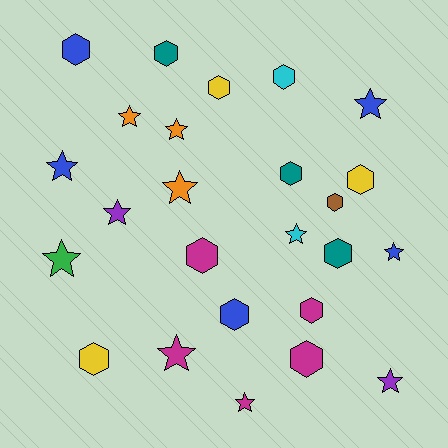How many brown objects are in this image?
There is 1 brown object.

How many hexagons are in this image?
There are 13 hexagons.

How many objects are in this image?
There are 25 objects.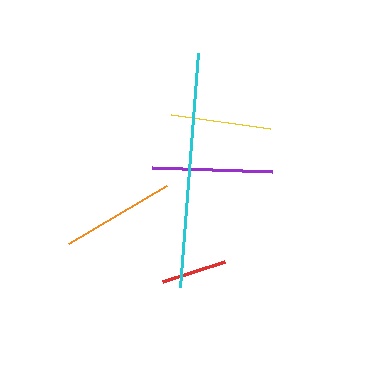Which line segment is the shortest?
The red line is the shortest at approximately 65 pixels.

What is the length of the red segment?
The red segment is approximately 65 pixels long.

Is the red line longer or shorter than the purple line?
The purple line is longer than the red line.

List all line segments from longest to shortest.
From longest to shortest: cyan, purple, orange, yellow, red.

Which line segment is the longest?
The cyan line is the longest at approximately 234 pixels.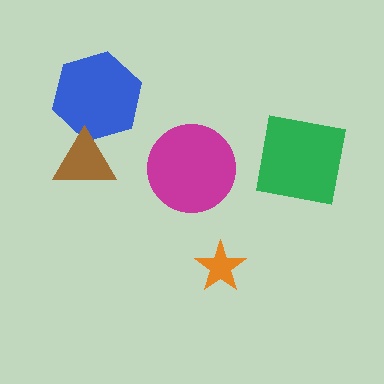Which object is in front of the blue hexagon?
The brown triangle is in front of the blue hexagon.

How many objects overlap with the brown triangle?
1 object overlaps with the brown triangle.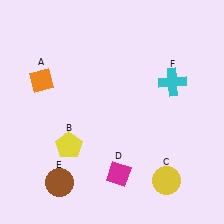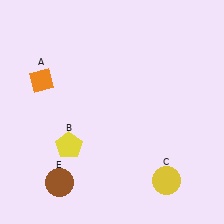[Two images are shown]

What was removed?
The cyan cross (F), the magenta diamond (D) were removed in Image 2.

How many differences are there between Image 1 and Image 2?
There are 2 differences between the two images.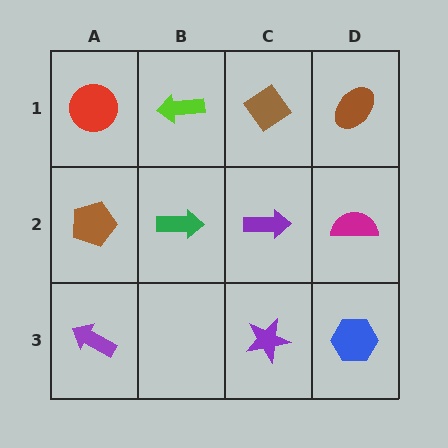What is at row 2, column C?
A purple arrow.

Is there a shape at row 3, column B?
No, that cell is empty.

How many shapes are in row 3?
3 shapes.